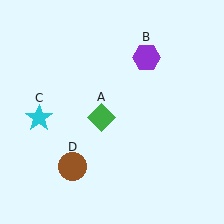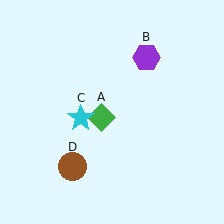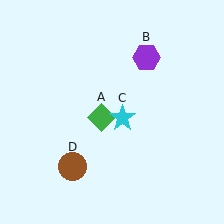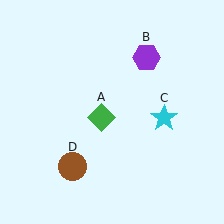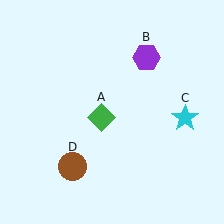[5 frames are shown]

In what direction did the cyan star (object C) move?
The cyan star (object C) moved right.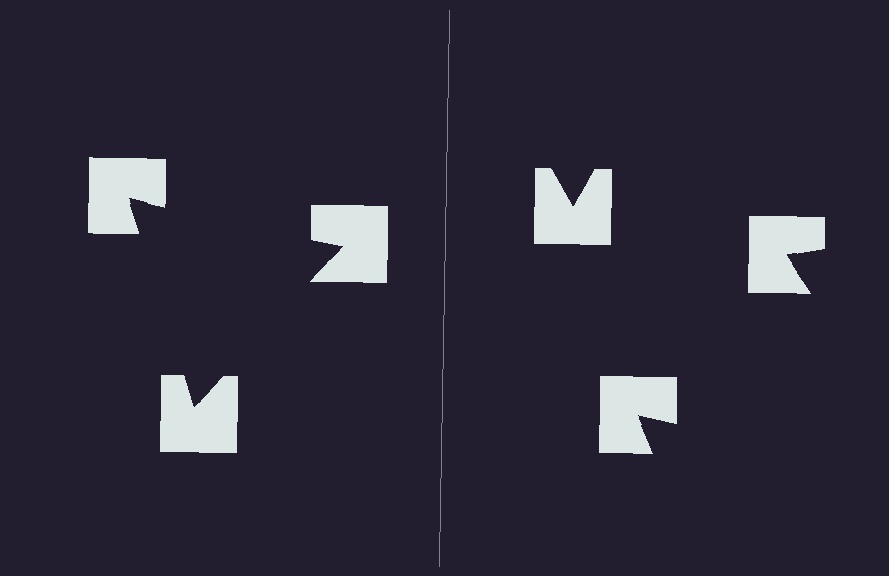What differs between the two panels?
The notched squares are positioned identically on both sides; only the wedge orientations differ. On the left they align to a triangle; on the right they are misaligned.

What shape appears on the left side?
An illusory triangle.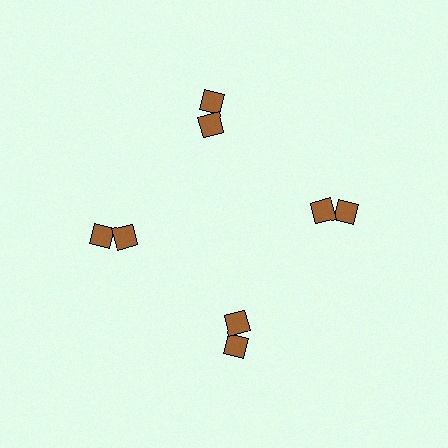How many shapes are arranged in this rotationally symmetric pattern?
There are 8 shapes, arranged in 4 groups of 2.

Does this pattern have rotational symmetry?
Yes, this pattern has 4-fold rotational symmetry. It looks the same after rotating 90 degrees around the center.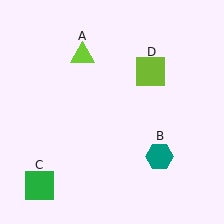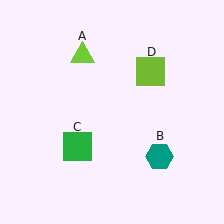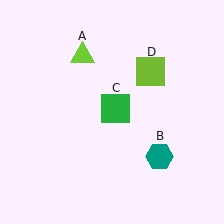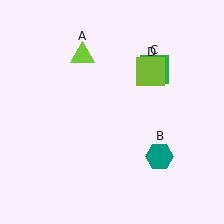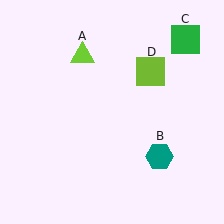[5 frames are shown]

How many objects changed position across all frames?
1 object changed position: green square (object C).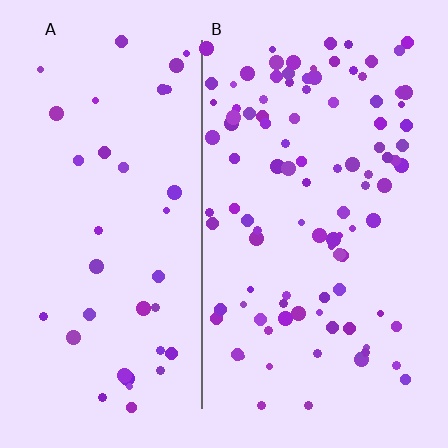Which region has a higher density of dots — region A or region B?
B (the right).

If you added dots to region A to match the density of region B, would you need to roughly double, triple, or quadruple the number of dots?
Approximately triple.